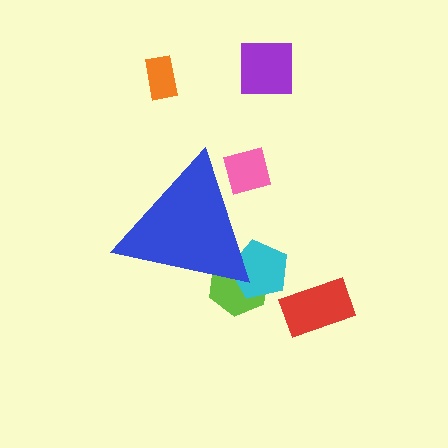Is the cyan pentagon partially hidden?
Yes, the cyan pentagon is partially hidden behind the blue triangle.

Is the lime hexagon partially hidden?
Yes, the lime hexagon is partially hidden behind the blue triangle.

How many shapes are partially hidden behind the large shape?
3 shapes are partially hidden.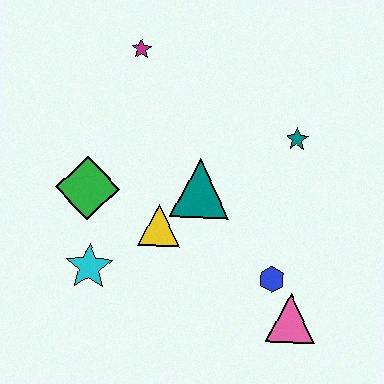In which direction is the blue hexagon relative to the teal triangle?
The blue hexagon is below the teal triangle.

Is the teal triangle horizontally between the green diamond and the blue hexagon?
Yes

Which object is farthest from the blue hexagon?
The magenta star is farthest from the blue hexagon.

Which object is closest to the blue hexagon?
The pink triangle is closest to the blue hexagon.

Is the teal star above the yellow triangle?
Yes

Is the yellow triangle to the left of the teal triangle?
Yes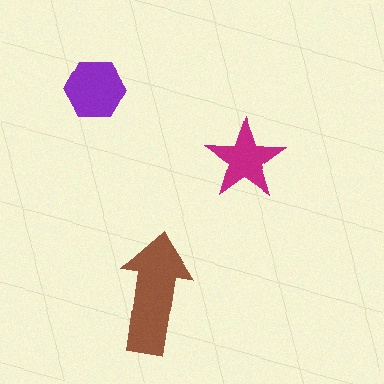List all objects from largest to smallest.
The brown arrow, the purple hexagon, the magenta star.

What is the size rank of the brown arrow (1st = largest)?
1st.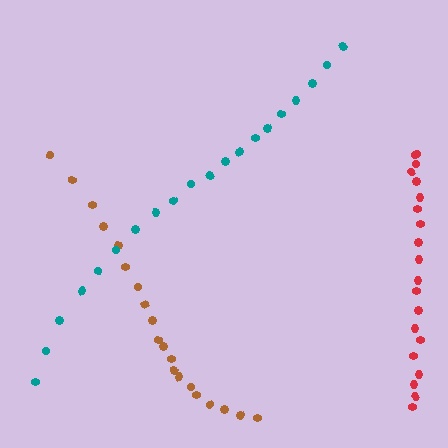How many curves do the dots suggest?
There are 3 distinct paths.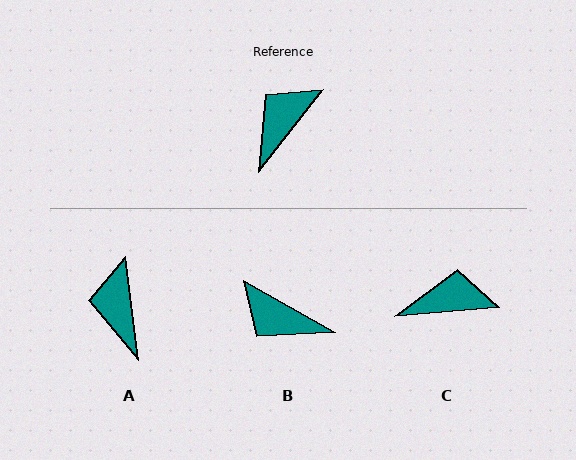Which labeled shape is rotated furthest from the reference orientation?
B, about 99 degrees away.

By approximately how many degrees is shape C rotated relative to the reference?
Approximately 47 degrees clockwise.